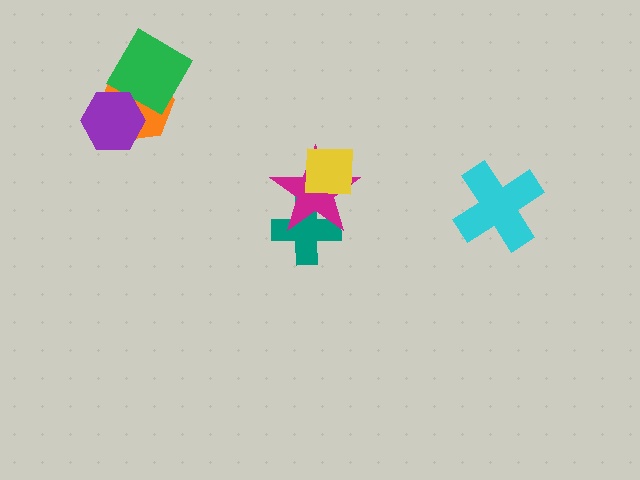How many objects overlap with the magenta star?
2 objects overlap with the magenta star.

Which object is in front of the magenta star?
The yellow square is in front of the magenta star.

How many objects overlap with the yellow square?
1 object overlaps with the yellow square.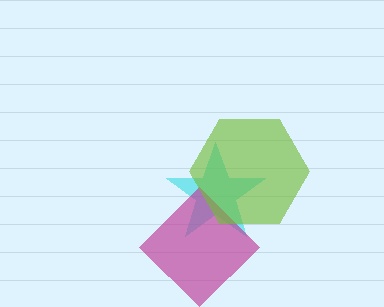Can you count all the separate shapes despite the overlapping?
Yes, there are 3 separate shapes.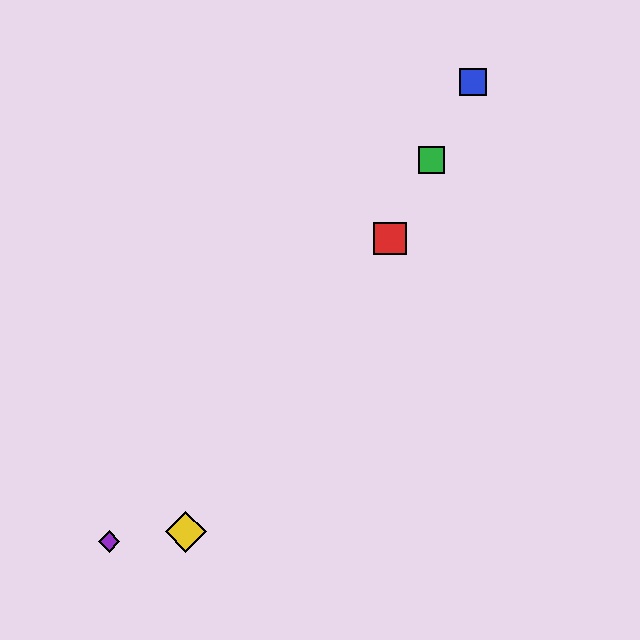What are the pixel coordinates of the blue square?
The blue square is at (473, 82).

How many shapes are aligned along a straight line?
3 shapes (the red square, the blue square, the green square) are aligned along a straight line.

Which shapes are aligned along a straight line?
The red square, the blue square, the green square are aligned along a straight line.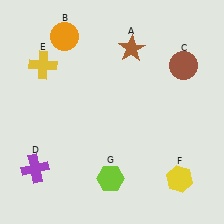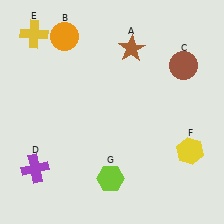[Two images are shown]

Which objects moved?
The objects that moved are: the yellow cross (E), the yellow hexagon (F).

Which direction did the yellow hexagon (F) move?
The yellow hexagon (F) moved up.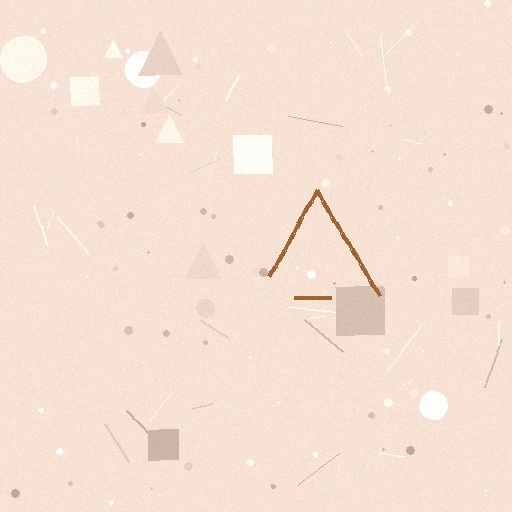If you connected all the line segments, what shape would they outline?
They would outline a triangle.